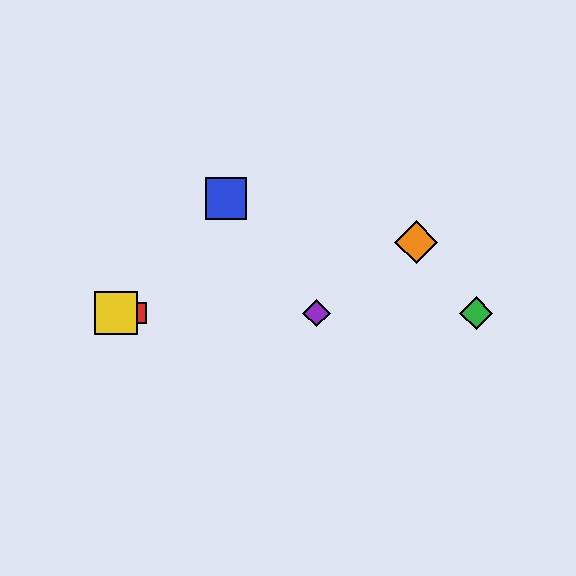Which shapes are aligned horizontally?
The red square, the green diamond, the yellow square, the purple diamond are aligned horizontally.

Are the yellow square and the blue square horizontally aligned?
No, the yellow square is at y≈313 and the blue square is at y≈199.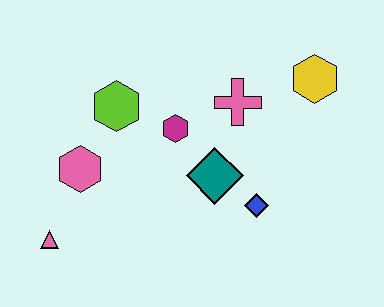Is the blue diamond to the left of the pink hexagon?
No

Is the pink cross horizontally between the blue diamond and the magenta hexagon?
Yes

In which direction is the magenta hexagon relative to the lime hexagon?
The magenta hexagon is to the right of the lime hexagon.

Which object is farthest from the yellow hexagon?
The pink triangle is farthest from the yellow hexagon.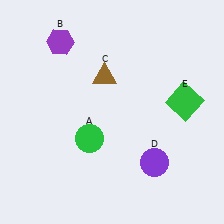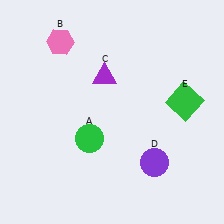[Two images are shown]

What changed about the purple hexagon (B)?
In Image 1, B is purple. In Image 2, it changed to pink.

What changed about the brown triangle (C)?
In Image 1, C is brown. In Image 2, it changed to purple.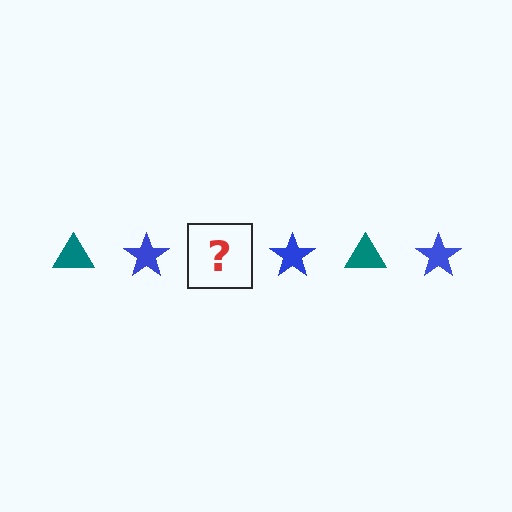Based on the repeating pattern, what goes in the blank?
The blank should be a teal triangle.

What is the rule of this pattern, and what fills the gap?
The rule is that the pattern alternates between teal triangle and blue star. The gap should be filled with a teal triangle.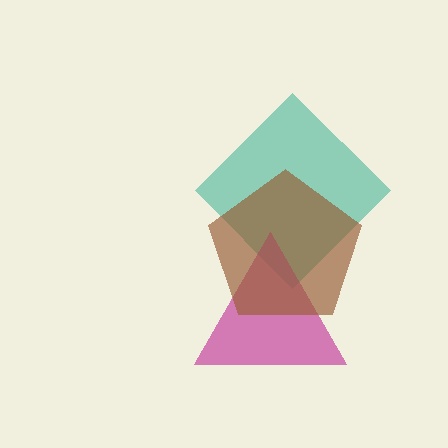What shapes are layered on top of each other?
The layered shapes are: a teal diamond, a magenta triangle, a brown pentagon.